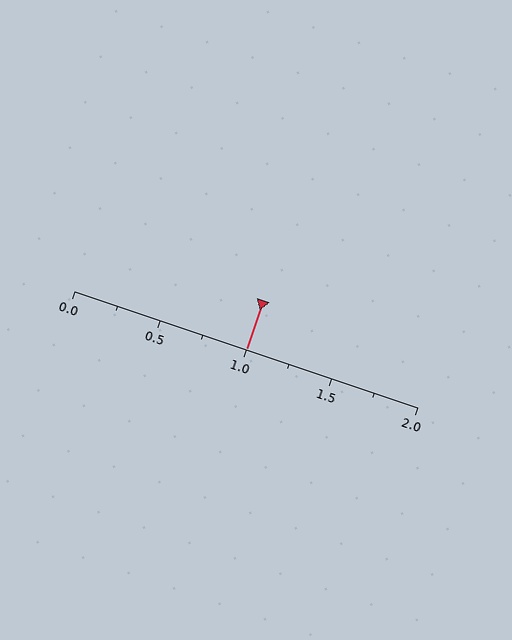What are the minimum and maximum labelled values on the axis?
The axis runs from 0.0 to 2.0.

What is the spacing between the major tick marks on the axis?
The major ticks are spaced 0.5 apart.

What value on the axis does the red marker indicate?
The marker indicates approximately 1.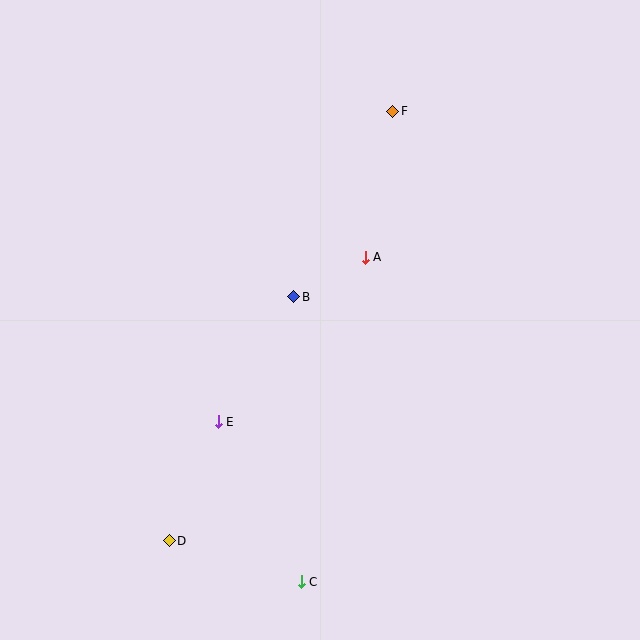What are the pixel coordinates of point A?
Point A is at (365, 257).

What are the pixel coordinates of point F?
Point F is at (393, 111).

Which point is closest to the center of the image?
Point B at (294, 297) is closest to the center.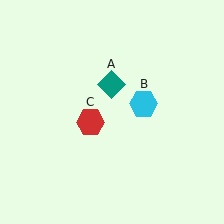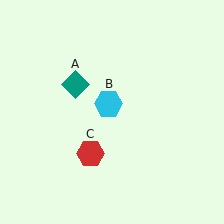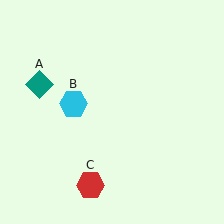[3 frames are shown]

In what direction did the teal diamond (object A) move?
The teal diamond (object A) moved left.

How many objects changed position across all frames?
3 objects changed position: teal diamond (object A), cyan hexagon (object B), red hexagon (object C).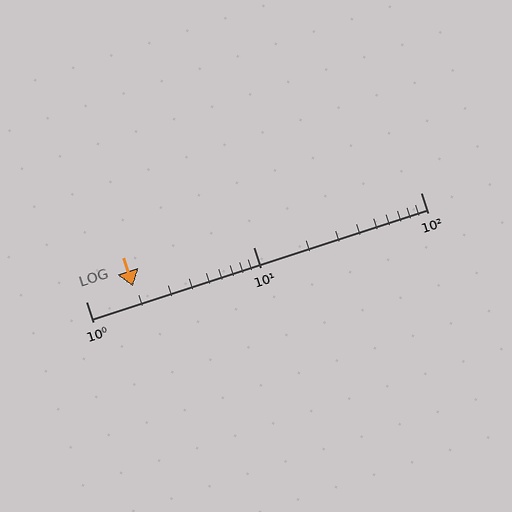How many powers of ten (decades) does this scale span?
The scale spans 2 decades, from 1 to 100.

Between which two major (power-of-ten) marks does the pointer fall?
The pointer is between 1 and 10.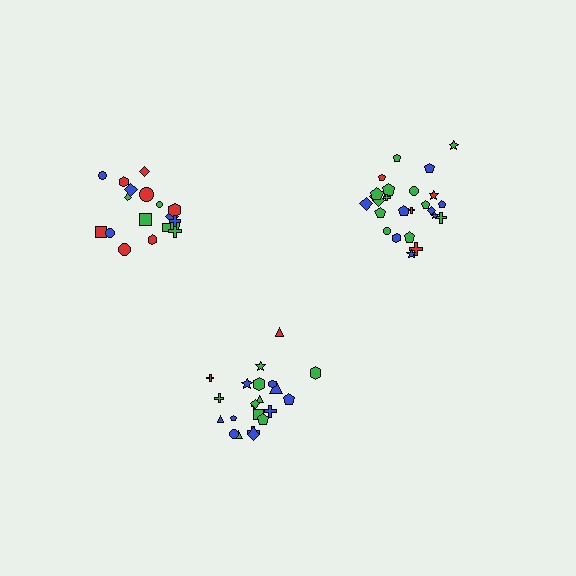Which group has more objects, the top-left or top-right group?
The top-right group.